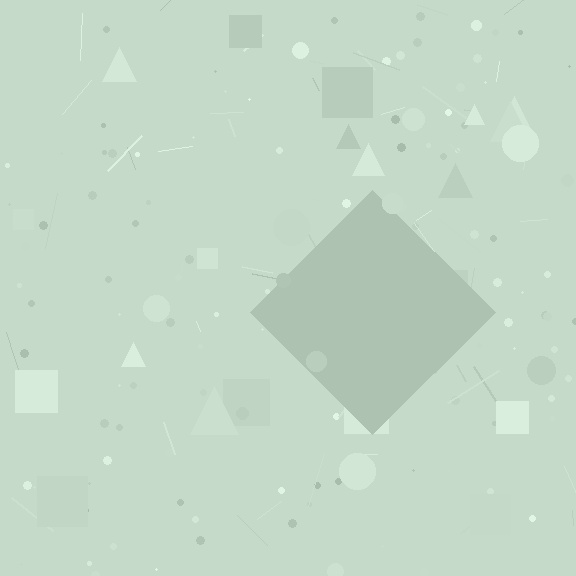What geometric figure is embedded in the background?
A diamond is embedded in the background.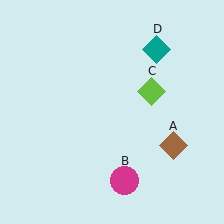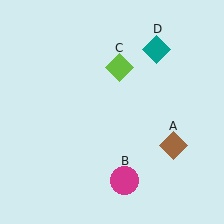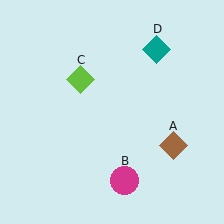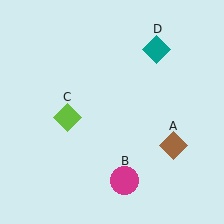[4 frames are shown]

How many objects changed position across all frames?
1 object changed position: lime diamond (object C).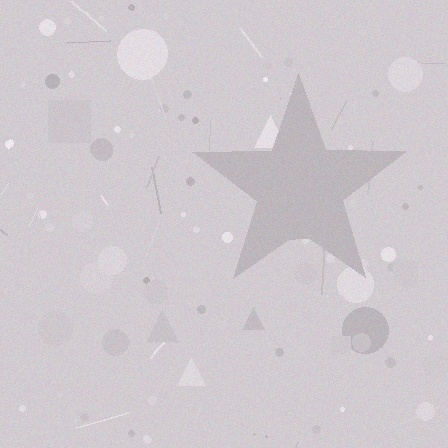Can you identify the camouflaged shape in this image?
The camouflaged shape is a star.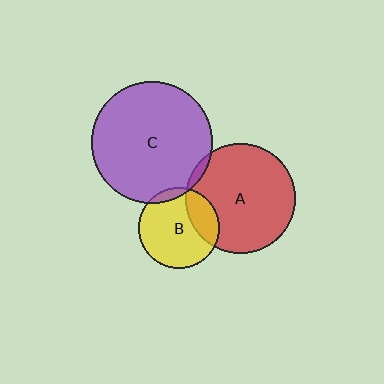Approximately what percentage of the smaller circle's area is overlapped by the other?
Approximately 5%.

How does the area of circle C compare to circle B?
Approximately 2.2 times.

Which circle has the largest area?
Circle C (purple).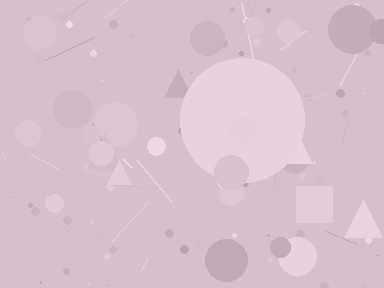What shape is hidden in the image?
A circle is hidden in the image.